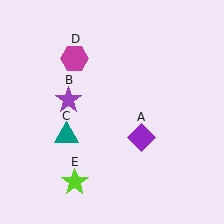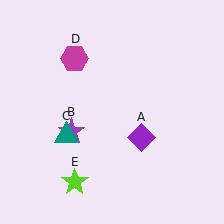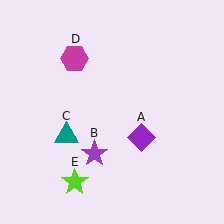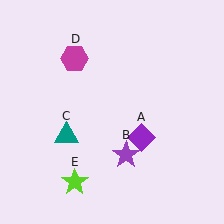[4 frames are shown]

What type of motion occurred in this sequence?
The purple star (object B) rotated counterclockwise around the center of the scene.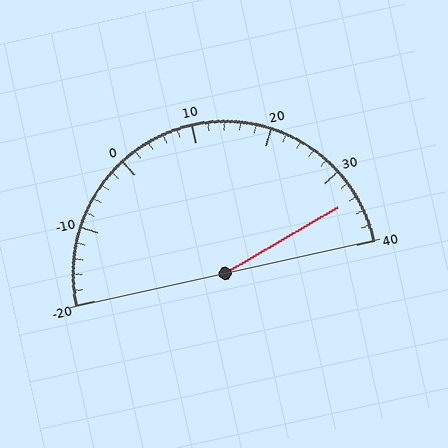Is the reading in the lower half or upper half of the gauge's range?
The reading is in the upper half of the range (-20 to 40).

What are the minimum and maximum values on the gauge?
The gauge ranges from -20 to 40.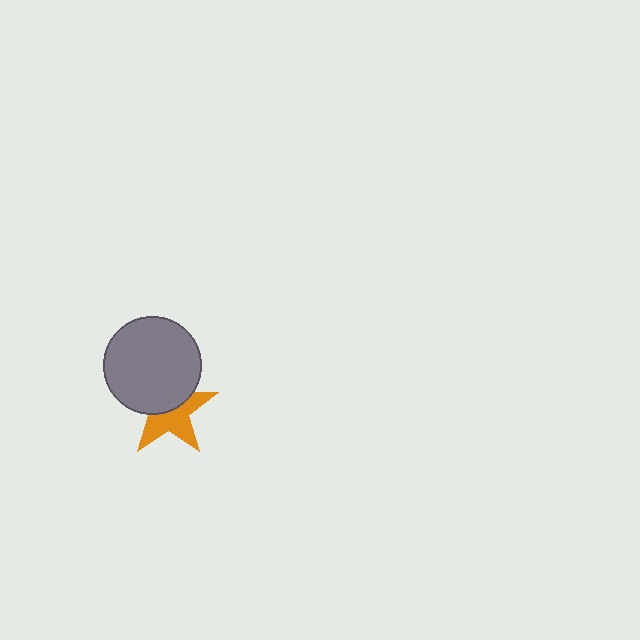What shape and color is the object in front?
The object in front is a gray circle.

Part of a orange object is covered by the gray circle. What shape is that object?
It is a star.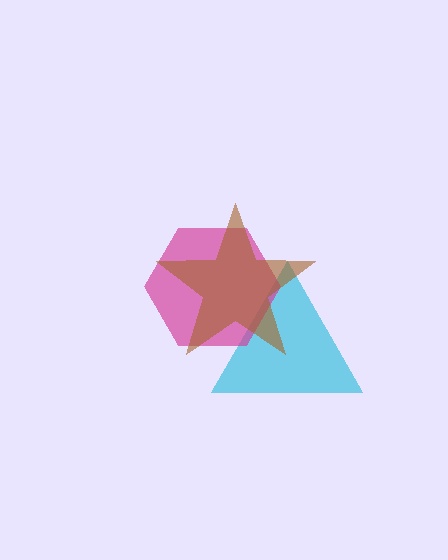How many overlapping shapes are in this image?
There are 3 overlapping shapes in the image.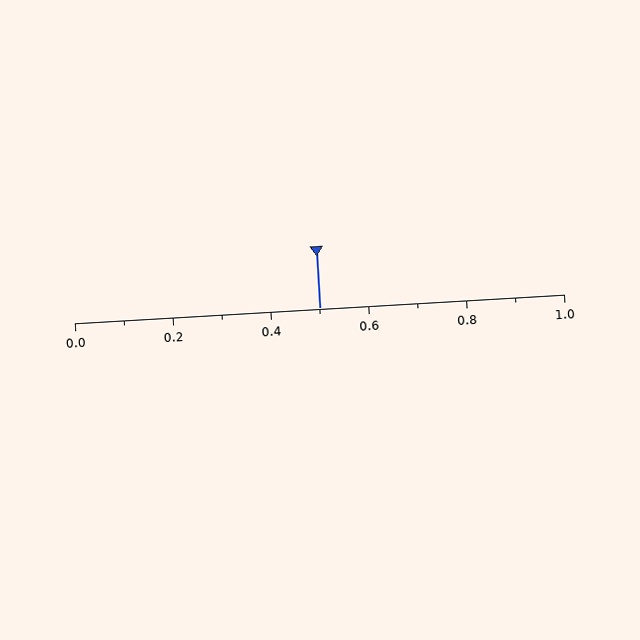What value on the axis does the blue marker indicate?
The marker indicates approximately 0.5.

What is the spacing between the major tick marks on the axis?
The major ticks are spaced 0.2 apart.